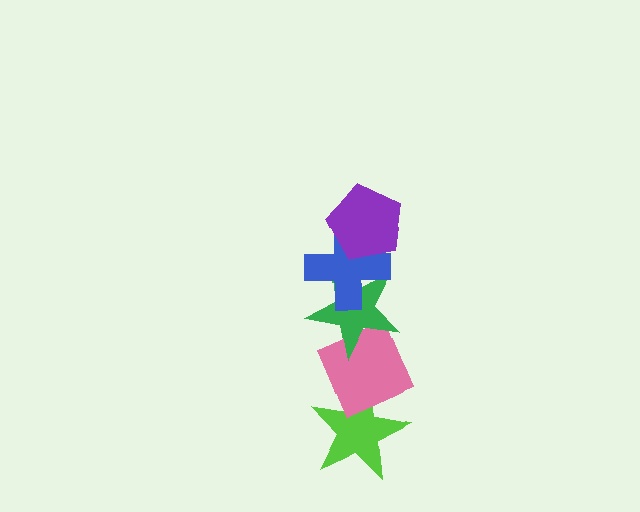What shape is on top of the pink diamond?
The green star is on top of the pink diamond.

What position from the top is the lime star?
The lime star is 5th from the top.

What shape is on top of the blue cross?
The purple pentagon is on top of the blue cross.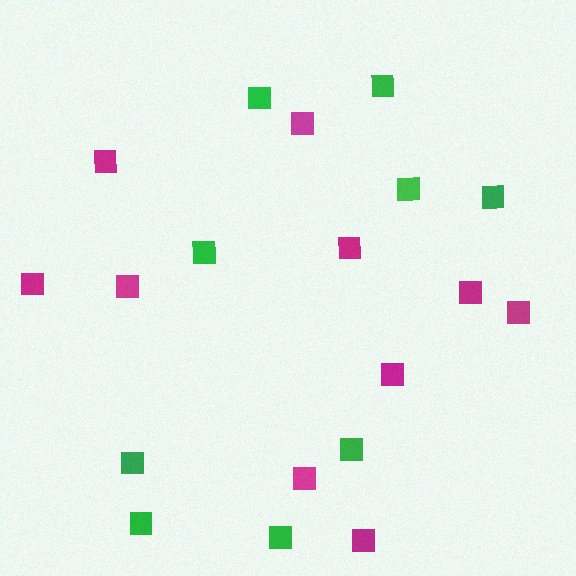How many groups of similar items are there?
There are 2 groups: one group of green squares (9) and one group of magenta squares (10).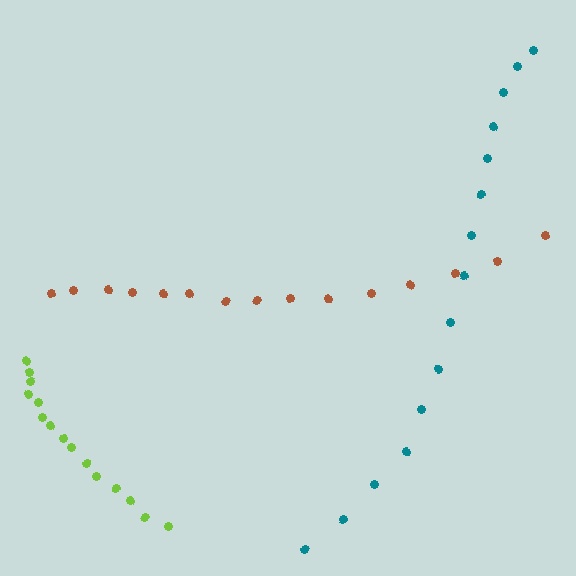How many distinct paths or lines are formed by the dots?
There are 3 distinct paths.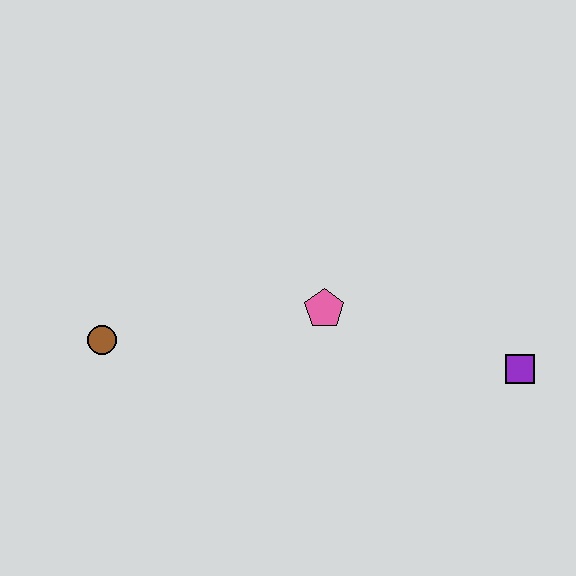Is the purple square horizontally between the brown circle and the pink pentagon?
No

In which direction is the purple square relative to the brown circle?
The purple square is to the right of the brown circle.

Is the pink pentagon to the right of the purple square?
No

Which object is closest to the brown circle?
The pink pentagon is closest to the brown circle.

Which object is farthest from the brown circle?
The purple square is farthest from the brown circle.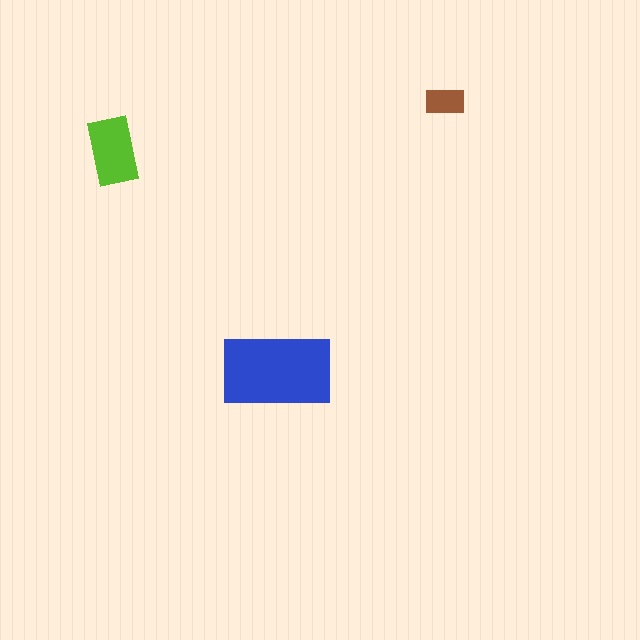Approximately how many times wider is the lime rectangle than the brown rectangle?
About 1.5 times wider.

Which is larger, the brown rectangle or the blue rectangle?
The blue one.